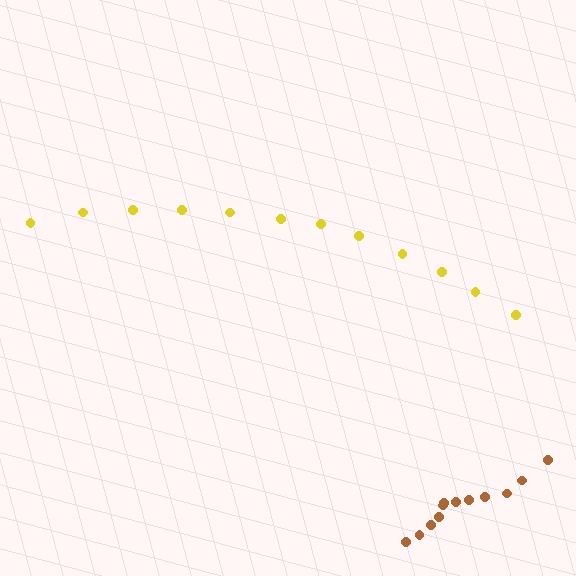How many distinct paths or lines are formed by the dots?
There are 2 distinct paths.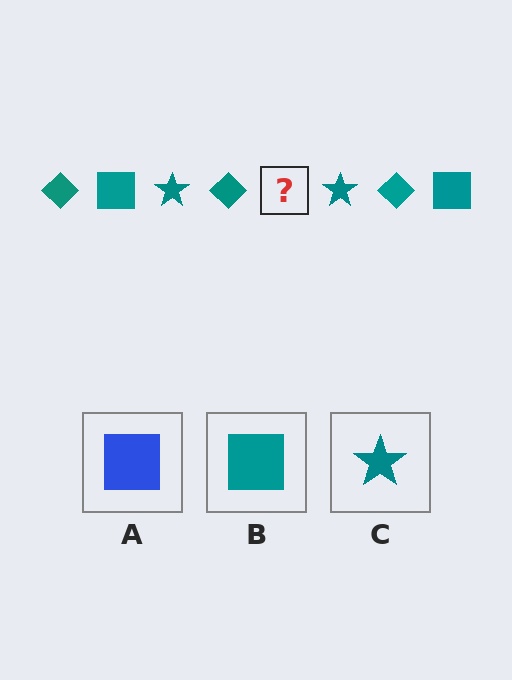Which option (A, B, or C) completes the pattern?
B.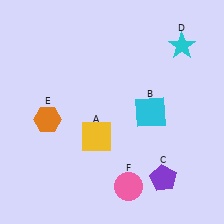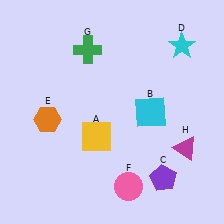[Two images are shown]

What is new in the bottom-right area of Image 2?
A magenta triangle (H) was added in the bottom-right area of Image 2.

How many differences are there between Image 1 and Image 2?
There are 2 differences between the two images.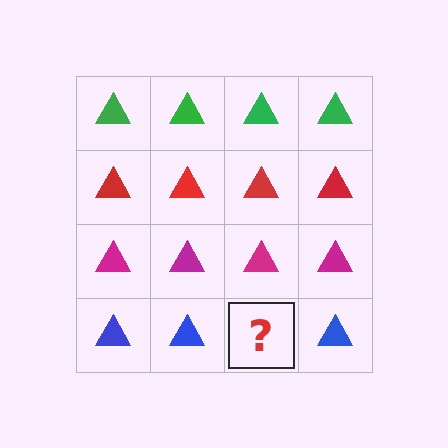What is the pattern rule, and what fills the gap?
The rule is that each row has a consistent color. The gap should be filled with a blue triangle.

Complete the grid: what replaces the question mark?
The question mark should be replaced with a blue triangle.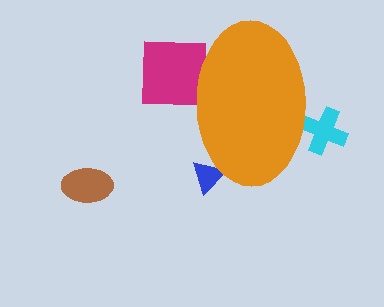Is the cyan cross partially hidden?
Yes, the cyan cross is partially hidden behind the orange ellipse.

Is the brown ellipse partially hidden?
No, the brown ellipse is fully visible.